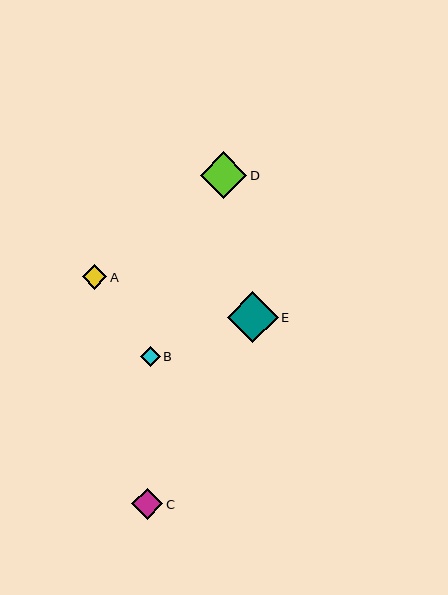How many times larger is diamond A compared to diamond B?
Diamond A is approximately 1.2 times the size of diamond B.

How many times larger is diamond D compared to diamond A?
Diamond D is approximately 1.9 times the size of diamond A.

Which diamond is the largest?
Diamond E is the largest with a size of approximately 51 pixels.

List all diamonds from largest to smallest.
From largest to smallest: E, D, C, A, B.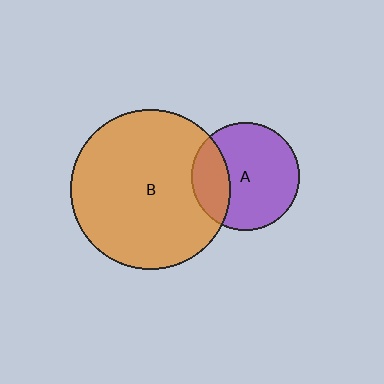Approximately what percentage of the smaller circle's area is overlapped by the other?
Approximately 25%.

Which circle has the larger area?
Circle B (orange).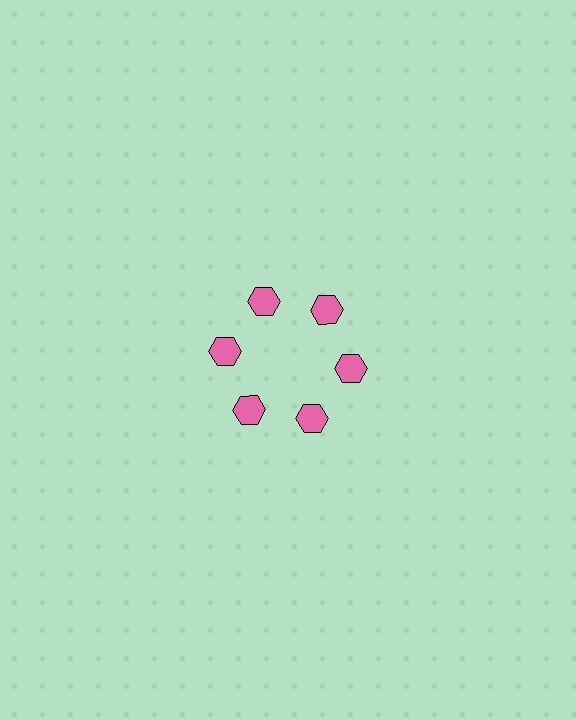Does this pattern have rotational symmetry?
Yes, this pattern has 6-fold rotational symmetry. It looks the same after rotating 60 degrees around the center.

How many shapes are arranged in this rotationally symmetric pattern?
There are 6 shapes, arranged in 6 groups of 1.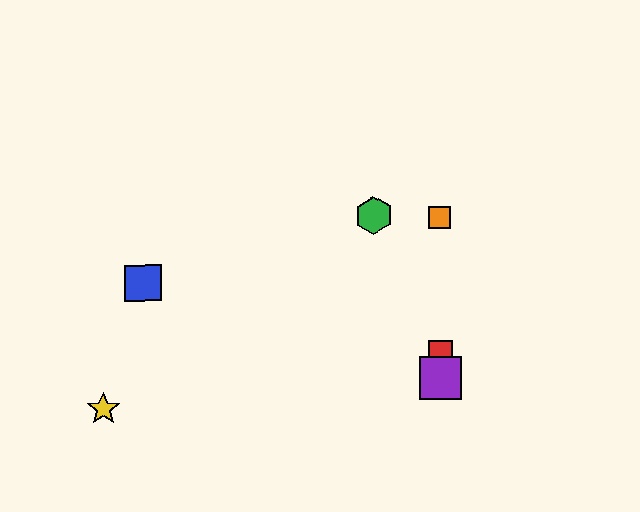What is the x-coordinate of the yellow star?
The yellow star is at x≈104.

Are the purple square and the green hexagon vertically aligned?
No, the purple square is at x≈441 and the green hexagon is at x≈374.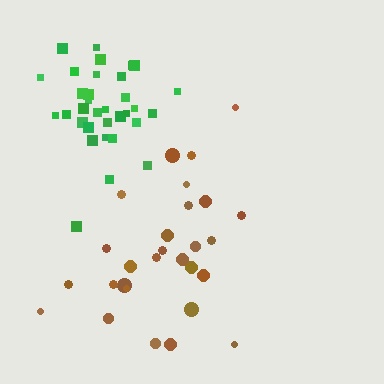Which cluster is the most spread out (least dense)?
Brown.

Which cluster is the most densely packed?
Green.